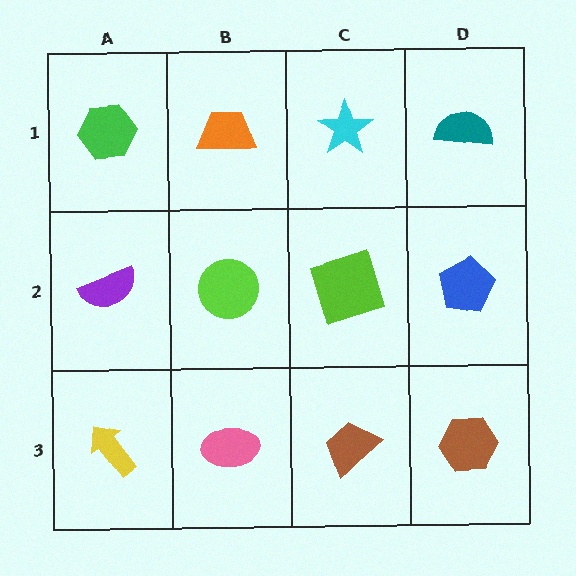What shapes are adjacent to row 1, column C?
A lime square (row 2, column C), an orange trapezoid (row 1, column B), a teal semicircle (row 1, column D).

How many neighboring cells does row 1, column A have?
2.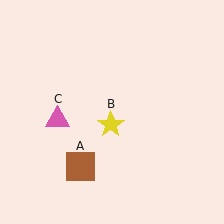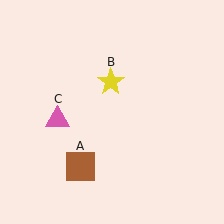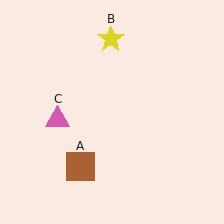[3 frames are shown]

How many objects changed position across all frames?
1 object changed position: yellow star (object B).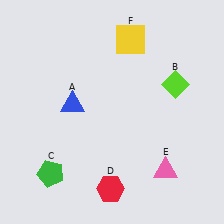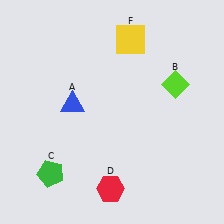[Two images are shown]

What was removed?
The pink triangle (E) was removed in Image 2.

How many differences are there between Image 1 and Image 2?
There is 1 difference between the two images.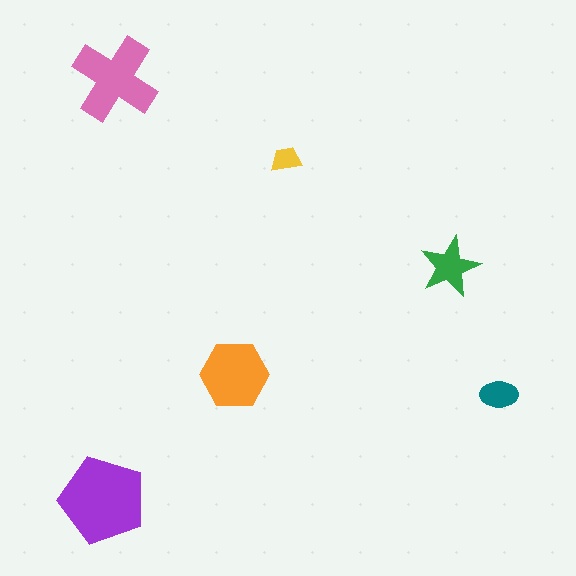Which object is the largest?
The purple pentagon.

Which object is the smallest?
The yellow trapezoid.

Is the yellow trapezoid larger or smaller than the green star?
Smaller.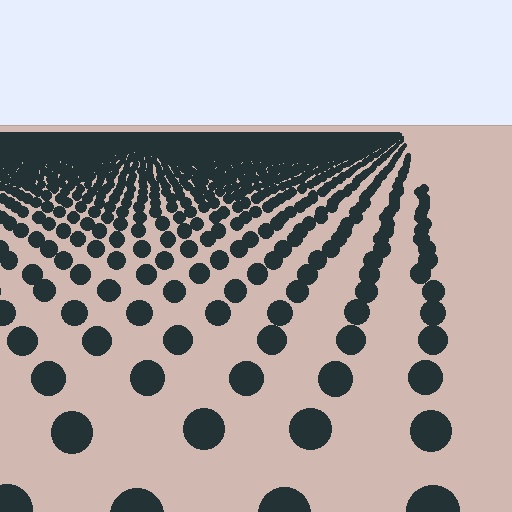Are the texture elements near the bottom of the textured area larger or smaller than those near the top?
Larger. Near the bottom, elements are closer to the viewer and appear at a bigger on-screen size.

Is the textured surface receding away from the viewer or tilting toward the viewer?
The surface is receding away from the viewer. Texture elements get smaller and denser toward the top.